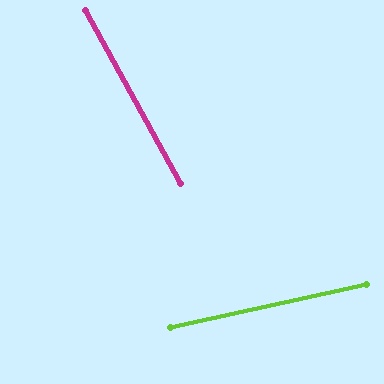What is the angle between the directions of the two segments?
Approximately 73 degrees.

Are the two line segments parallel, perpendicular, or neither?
Neither parallel nor perpendicular — they differ by about 73°.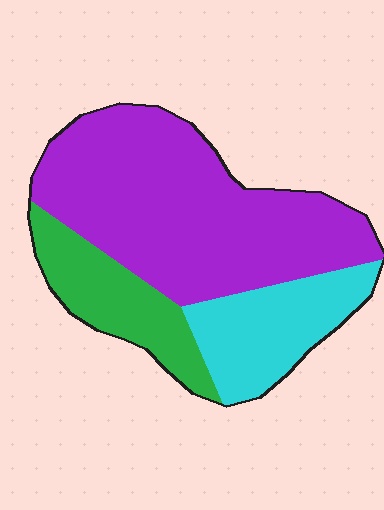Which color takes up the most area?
Purple, at roughly 60%.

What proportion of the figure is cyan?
Cyan covers 22% of the figure.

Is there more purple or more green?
Purple.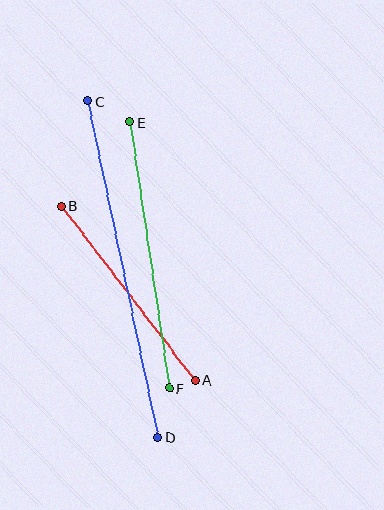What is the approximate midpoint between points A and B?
The midpoint is at approximately (128, 293) pixels.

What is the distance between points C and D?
The distance is approximately 344 pixels.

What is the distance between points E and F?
The distance is approximately 269 pixels.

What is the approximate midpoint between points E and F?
The midpoint is at approximately (150, 255) pixels.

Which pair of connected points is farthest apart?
Points C and D are farthest apart.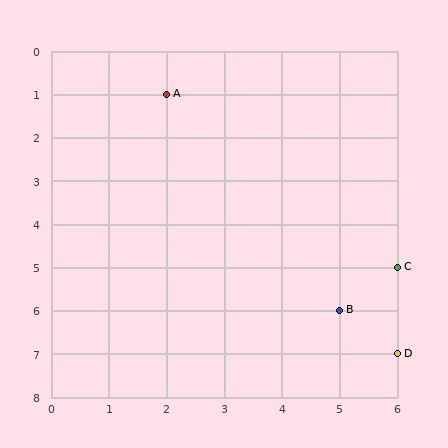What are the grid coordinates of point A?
Point A is at grid coordinates (2, 1).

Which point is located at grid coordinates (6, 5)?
Point C is at (6, 5).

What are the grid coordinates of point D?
Point D is at grid coordinates (6, 7).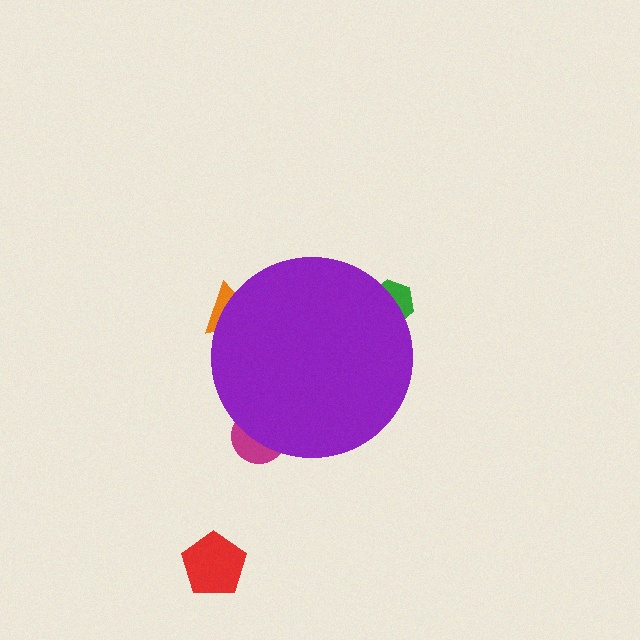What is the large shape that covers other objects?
A purple circle.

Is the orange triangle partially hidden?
Yes, the orange triangle is partially hidden behind the purple circle.